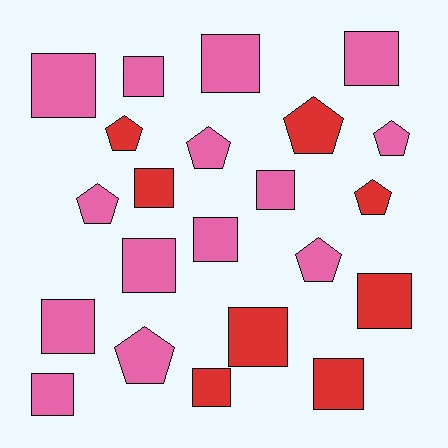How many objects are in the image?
There are 22 objects.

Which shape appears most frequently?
Square, with 14 objects.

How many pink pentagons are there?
There are 5 pink pentagons.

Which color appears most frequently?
Pink, with 14 objects.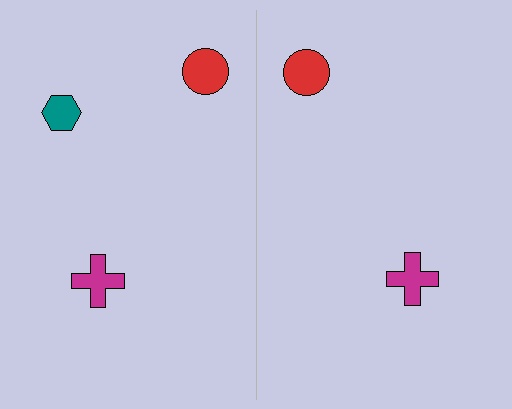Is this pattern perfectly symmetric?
No, the pattern is not perfectly symmetric. A teal hexagon is missing from the right side.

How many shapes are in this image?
There are 5 shapes in this image.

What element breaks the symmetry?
A teal hexagon is missing from the right side.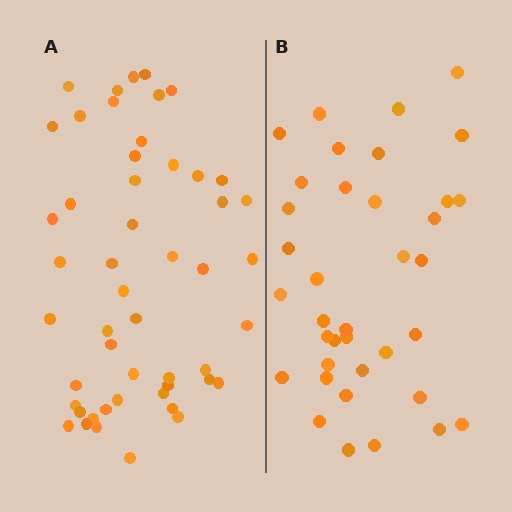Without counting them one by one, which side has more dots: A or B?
Region A (the left region) has more dots.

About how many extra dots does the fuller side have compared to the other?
Region A has approximately 15 more dots than region B.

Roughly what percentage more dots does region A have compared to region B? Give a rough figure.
About 35% more.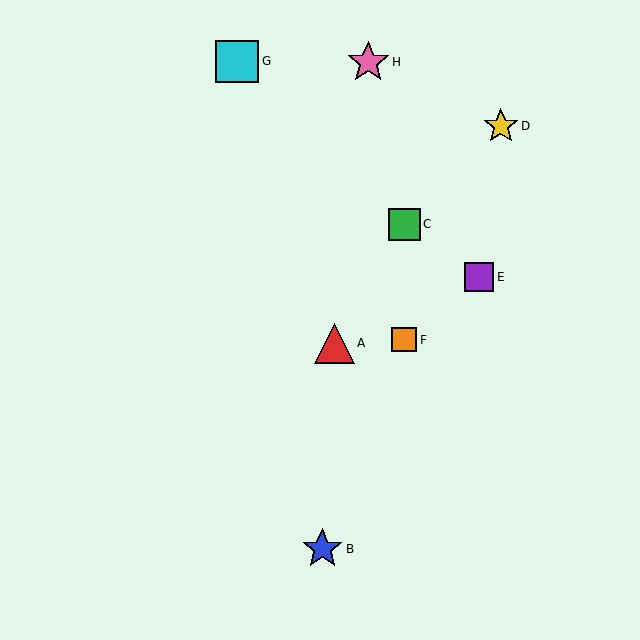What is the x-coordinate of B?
Object B is at x≈322.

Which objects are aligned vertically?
Objects C, F are aligned vertically.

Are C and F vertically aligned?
Yes, both are at x≈404.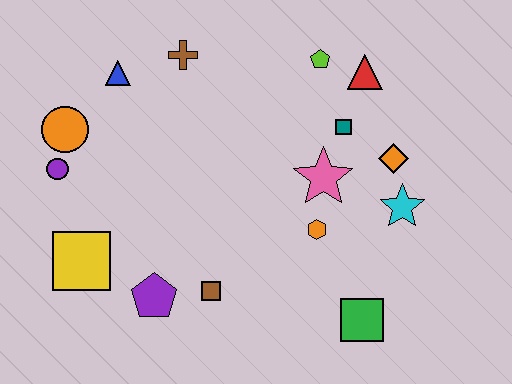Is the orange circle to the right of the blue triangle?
No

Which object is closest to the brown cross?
The blue triangle is closest to the brown cross.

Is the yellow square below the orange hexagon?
Yes